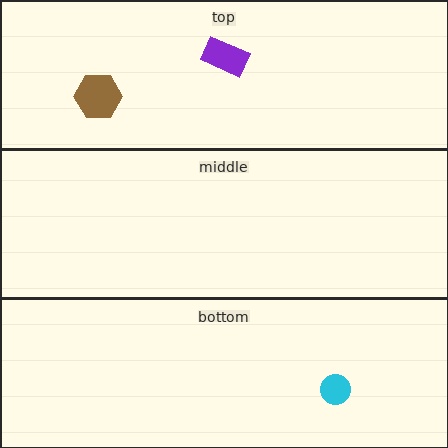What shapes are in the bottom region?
The cyan circle.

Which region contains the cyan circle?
The bottom region.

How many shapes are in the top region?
2.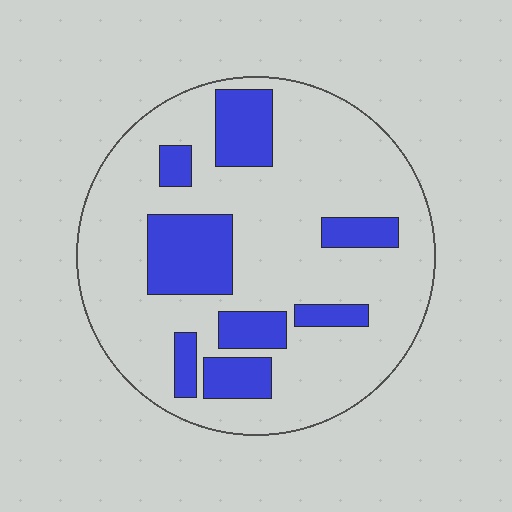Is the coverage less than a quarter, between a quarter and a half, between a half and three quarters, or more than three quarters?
Less than a quarter.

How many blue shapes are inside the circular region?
8.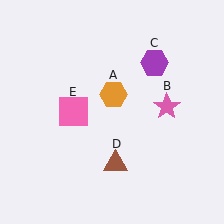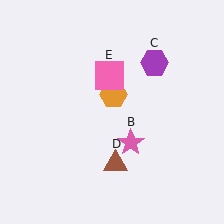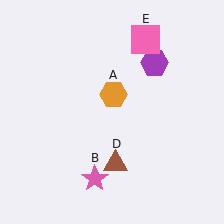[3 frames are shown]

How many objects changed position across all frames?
2 objects changed position: pink star (object B), pink square (object E).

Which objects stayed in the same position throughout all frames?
Orange hexagon (object A) and purple hexagon (object C) and brown triangle (object D) remained stationary.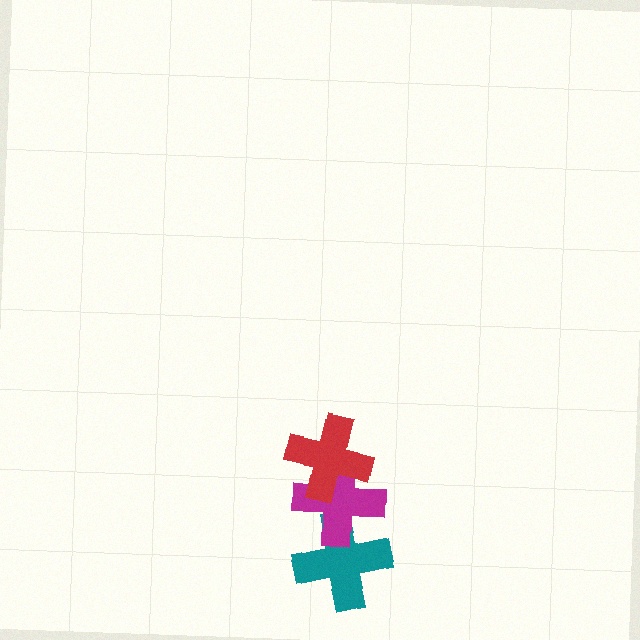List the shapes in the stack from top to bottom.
From top to bottom: the red cross, the magenta cross, the teal cross.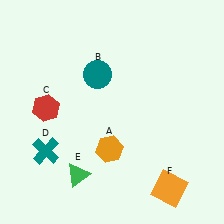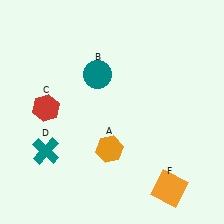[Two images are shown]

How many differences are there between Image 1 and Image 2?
There is 1 difference between the two images.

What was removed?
The green triangle (E) was removed in Image 2.